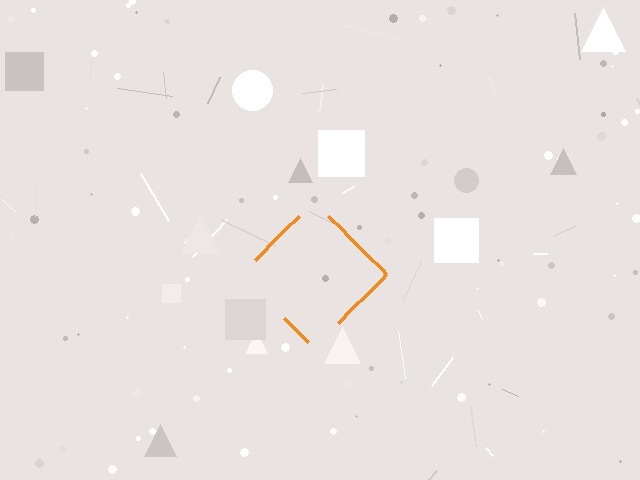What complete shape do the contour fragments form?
The contour fragments form a diamond.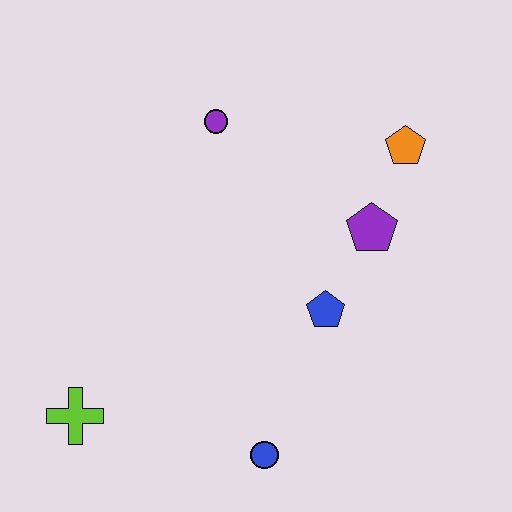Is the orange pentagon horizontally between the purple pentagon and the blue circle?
No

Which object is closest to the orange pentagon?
The purple pentagon is closest to the orange pentagon.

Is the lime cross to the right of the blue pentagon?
No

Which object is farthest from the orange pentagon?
The lime cross is farthest from the orange pentagon.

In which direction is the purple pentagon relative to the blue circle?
The purple pentagon is above the blue circle.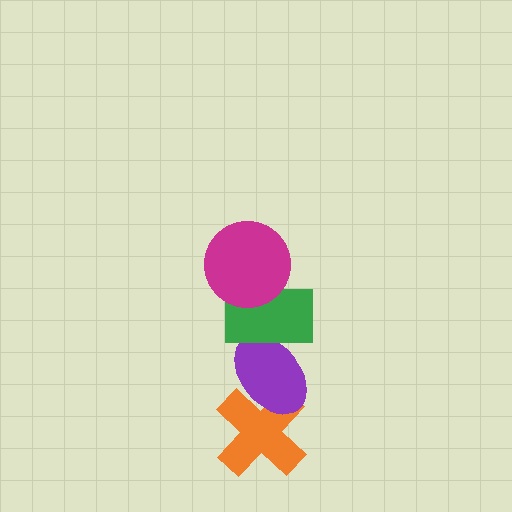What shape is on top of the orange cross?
The purple ellipse is on top of the orange cross.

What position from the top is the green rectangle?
The green rectangle is 2nd from the top.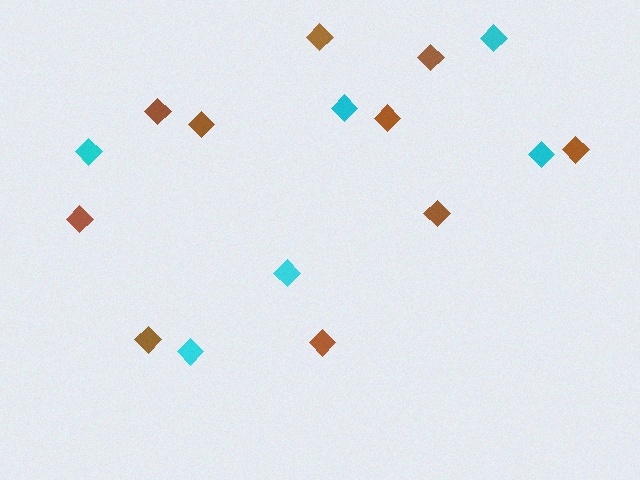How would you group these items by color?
There are 2 groups: one group of brown diamonds (10) and one group of cyan diamonds (6).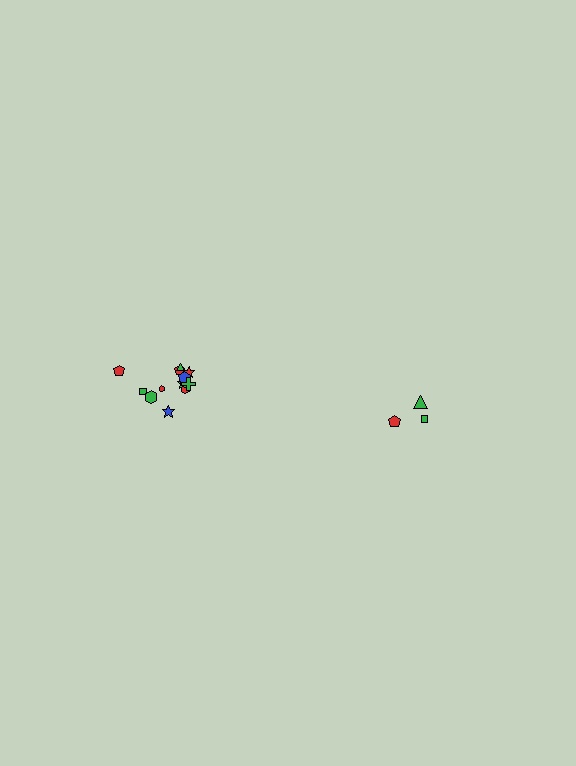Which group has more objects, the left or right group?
The left group.